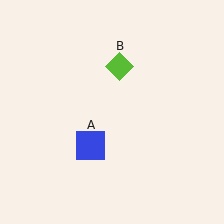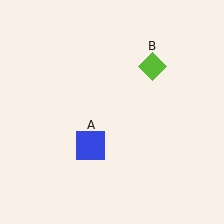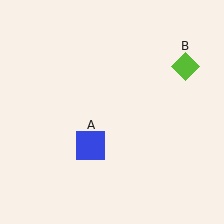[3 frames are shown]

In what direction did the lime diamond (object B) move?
The lime diamond (object B) moved right.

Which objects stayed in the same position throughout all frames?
Blue square (object A) remained stationary.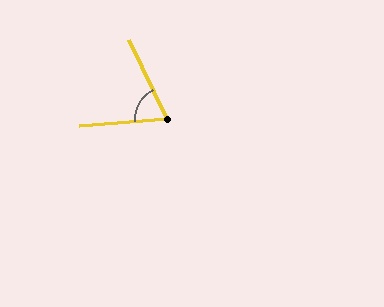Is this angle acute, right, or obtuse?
It is acute.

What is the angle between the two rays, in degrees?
Approximately 69 degrees.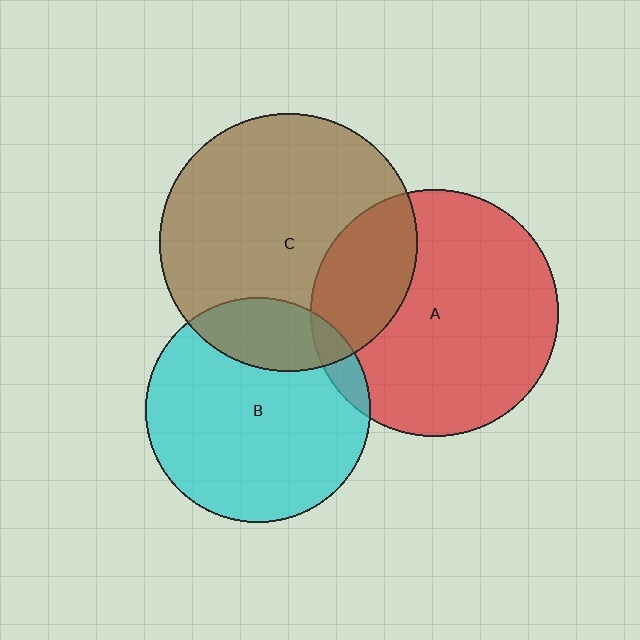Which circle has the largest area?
Circle C (brown).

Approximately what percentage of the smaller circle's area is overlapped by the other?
Approximately 20%.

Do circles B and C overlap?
Yes.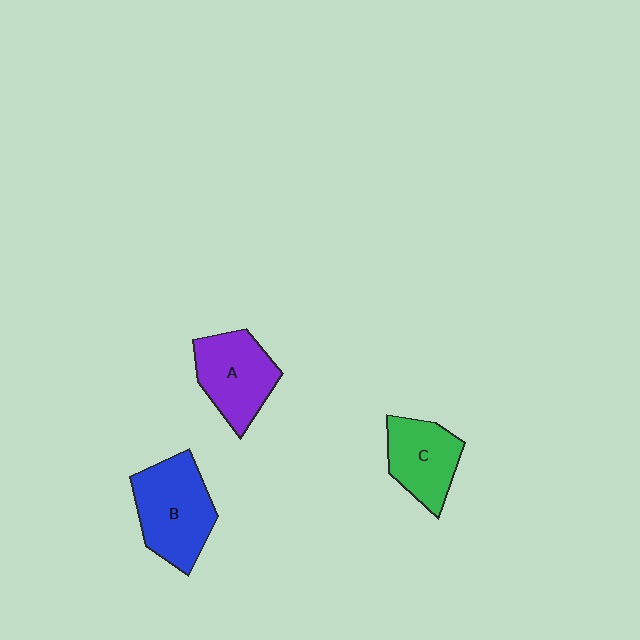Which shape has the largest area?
Shape B (blue).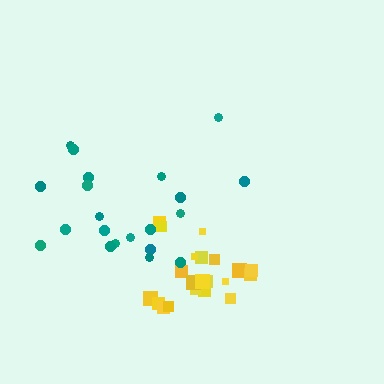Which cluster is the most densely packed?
Yellow.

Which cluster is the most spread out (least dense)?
Teal.